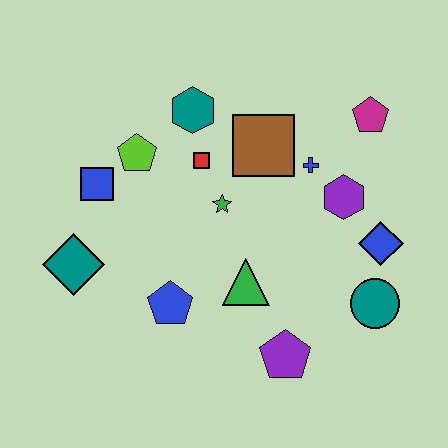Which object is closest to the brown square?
The blue cross is closest to the brown square.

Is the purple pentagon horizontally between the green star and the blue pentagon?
No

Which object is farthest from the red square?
The teal circle is farthest from the red square.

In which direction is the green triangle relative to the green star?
The green triangle is below the green star.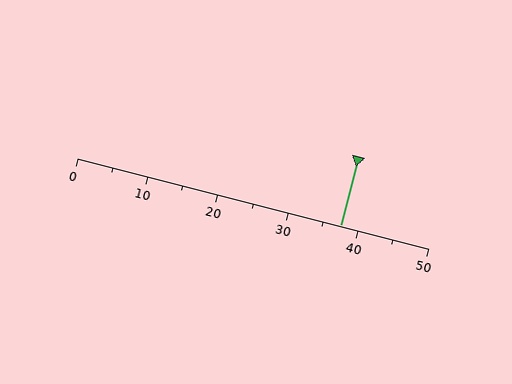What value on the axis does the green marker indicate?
The marker indicates approximately 37.5.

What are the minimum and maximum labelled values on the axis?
The axis runs from 0 to 50.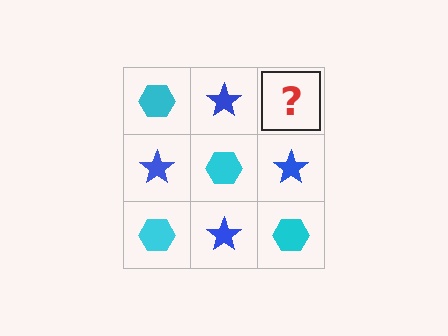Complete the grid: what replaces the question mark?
The question mark should be replaced with a cyan hexagon.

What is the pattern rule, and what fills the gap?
The rule is that it alternates cyan hexagon and blue star in a checkerboard pattern. The gap should be filled with a cyan hexagon.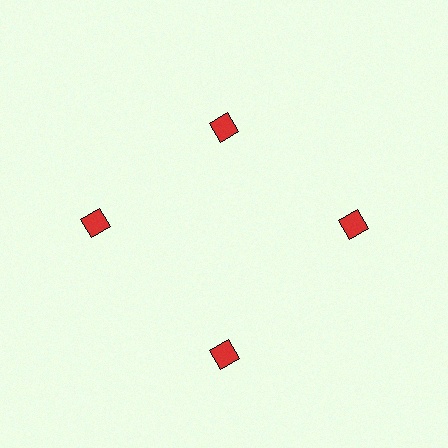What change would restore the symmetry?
The symmetry would be restored by moving it outward, back onto the ring so that all 4 diamonds sit at equal angles and equal distance from the center.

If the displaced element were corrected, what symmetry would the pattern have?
It would have 4-fold rotational symmetry — the pattern would map onto itself every 90 degrees.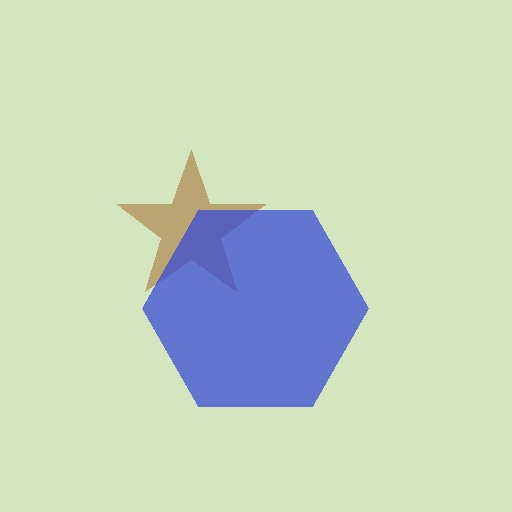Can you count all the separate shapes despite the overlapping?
Yes, there are 2 separate shapes.